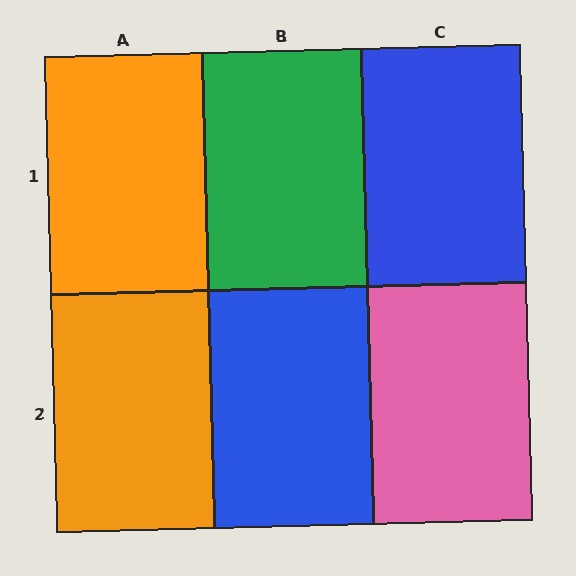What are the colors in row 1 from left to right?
Orange, green, blue.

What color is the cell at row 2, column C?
Pink.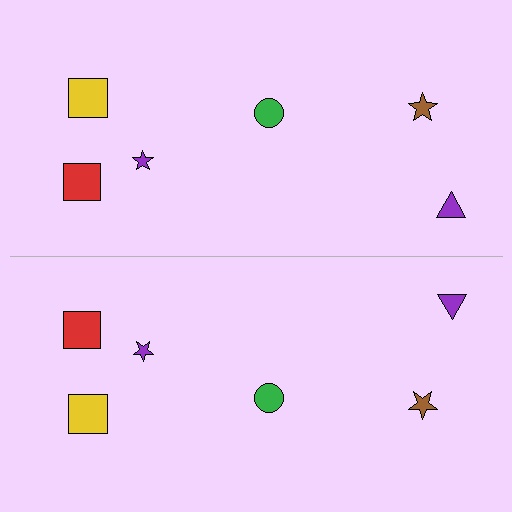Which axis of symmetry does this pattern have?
The pattern has a horizontal axis of symmetry running through the center of the image.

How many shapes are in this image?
There are 12 shapes in this image.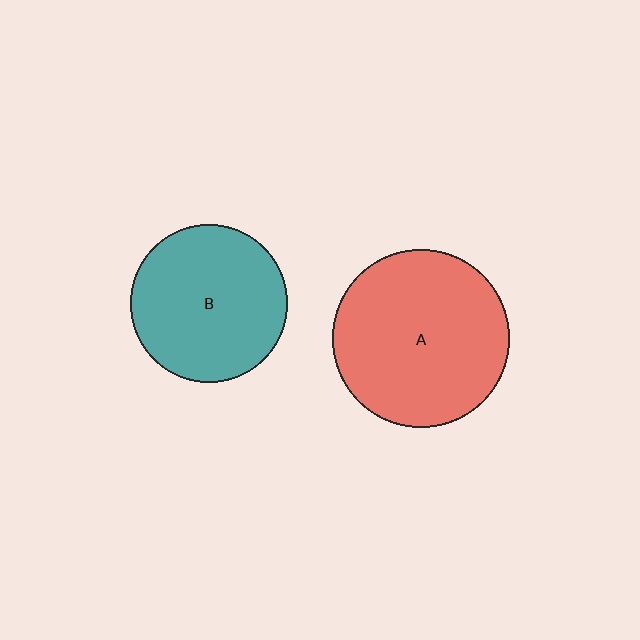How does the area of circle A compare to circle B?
Approximately 1.3 times.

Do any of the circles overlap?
No, none of the circles overlap.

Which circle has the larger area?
Circle A (red).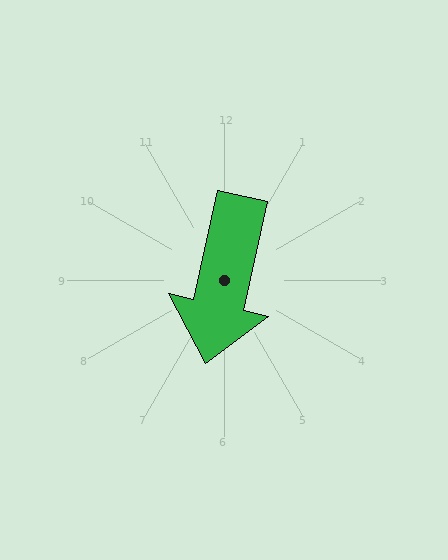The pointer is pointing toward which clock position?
Roughly 6 o'clock.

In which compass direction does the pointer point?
South.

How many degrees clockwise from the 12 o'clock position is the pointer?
Approximately 193 degrees.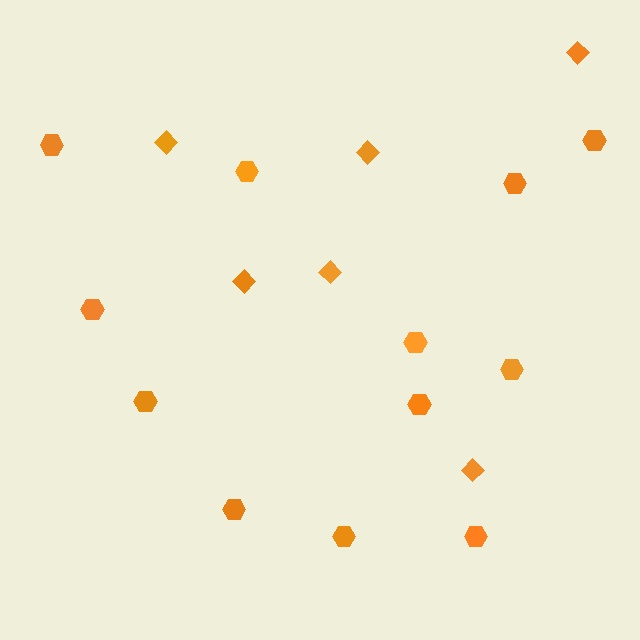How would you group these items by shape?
There are 2 groups: one group of hexagons (12) and one group of diamonds (6).